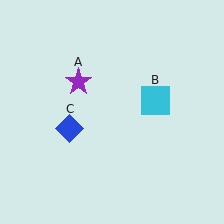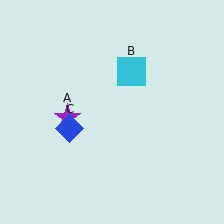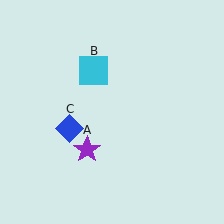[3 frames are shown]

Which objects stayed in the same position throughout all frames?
Blue diamond (object C) remained stationary.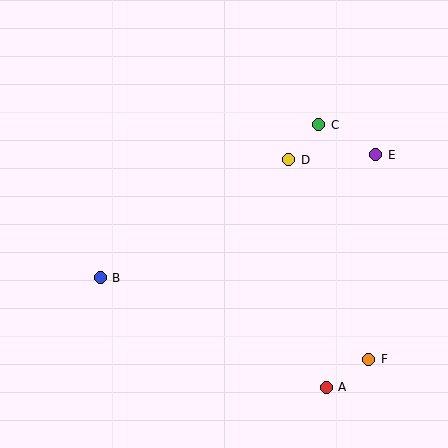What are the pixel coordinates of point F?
Point F is at (369, 359).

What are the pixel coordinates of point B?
Point B is at (100, 278).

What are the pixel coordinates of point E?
Point E is at (376, 155).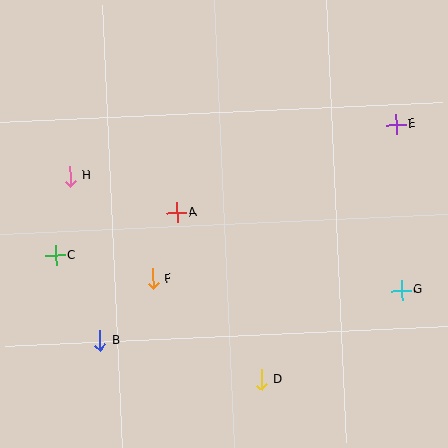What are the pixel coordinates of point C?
Point C is at (56, 255).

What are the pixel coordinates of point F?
Point F is at (152, 279).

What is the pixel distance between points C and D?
The distance between C and D is 241 pixels.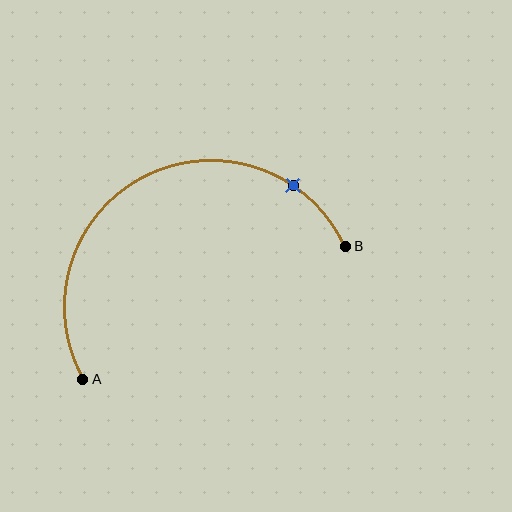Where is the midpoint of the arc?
The arc midpoint is the point on the curve farthest from the straight line joining A and B. It sits above that line.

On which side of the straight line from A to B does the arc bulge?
The arc bulges above the straight line connecting A and B.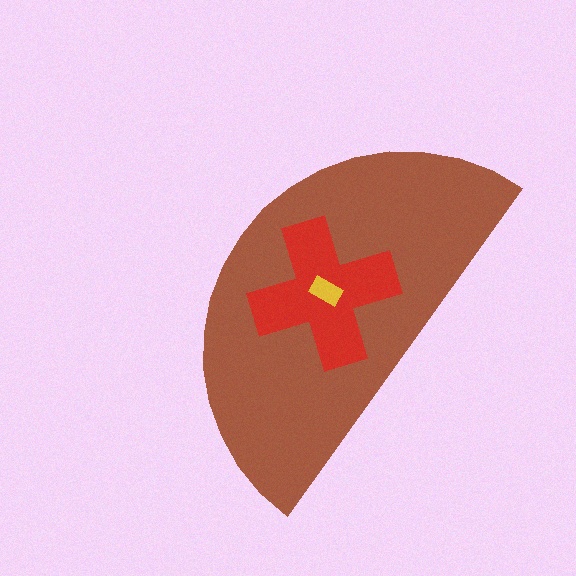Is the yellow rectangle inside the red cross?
Yes.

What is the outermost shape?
The brown semicircle.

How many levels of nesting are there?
3.